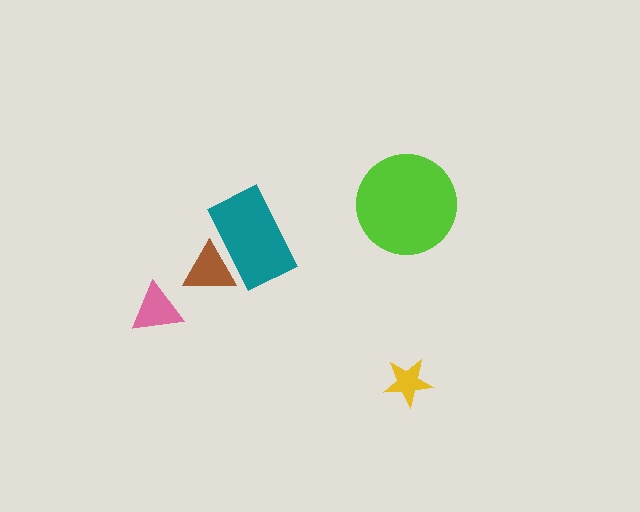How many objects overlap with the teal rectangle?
1 object overlaps with the teal rectangle.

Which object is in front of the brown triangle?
The teal rectangle is in front of the brown triangle.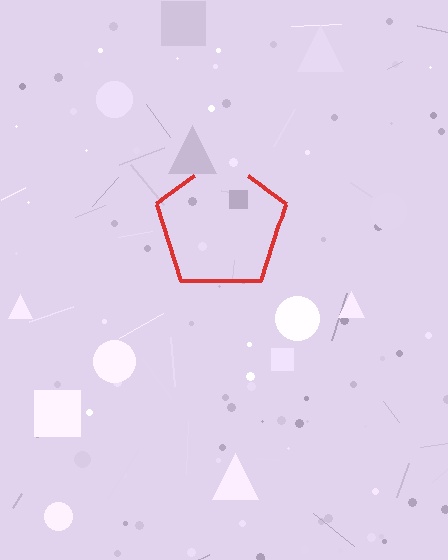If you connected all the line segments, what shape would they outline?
They would outline a pentagon.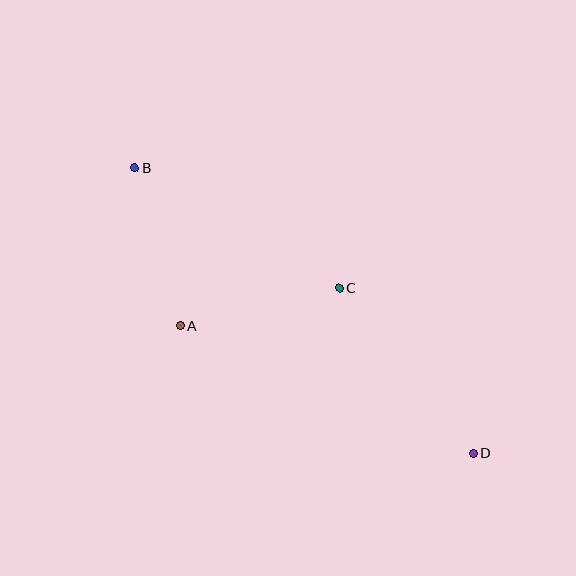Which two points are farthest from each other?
Points B and D are farthest from each other.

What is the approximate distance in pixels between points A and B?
The distance between A and B is approximately 165 pixels.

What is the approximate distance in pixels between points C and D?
The distance between C and D is approximately 213 pixels.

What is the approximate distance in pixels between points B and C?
The distance between B and C is approximately 237 pixels.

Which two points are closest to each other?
Points A and C are closest to each other.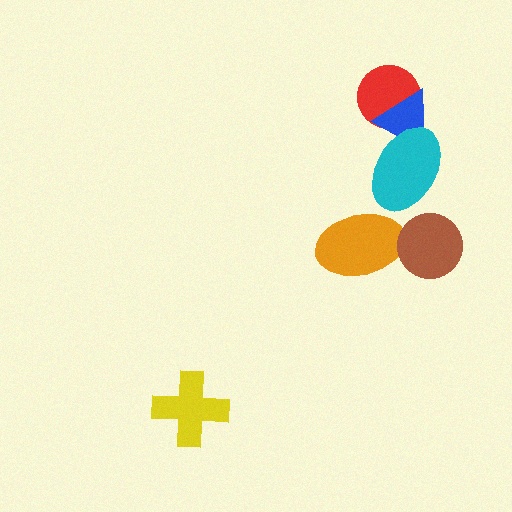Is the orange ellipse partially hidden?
Yes, it is partially covered by another shape.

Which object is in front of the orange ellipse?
The brown circle is in front of the orange ellipse.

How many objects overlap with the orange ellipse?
1 object overlaps with the orange ellipse.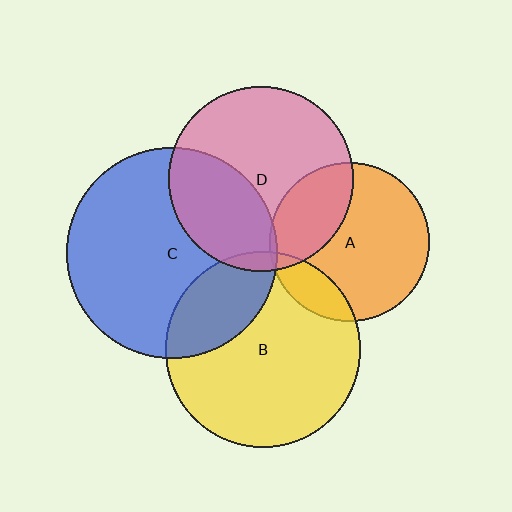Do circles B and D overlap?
Yes.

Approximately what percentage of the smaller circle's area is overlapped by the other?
Approximately 5%.